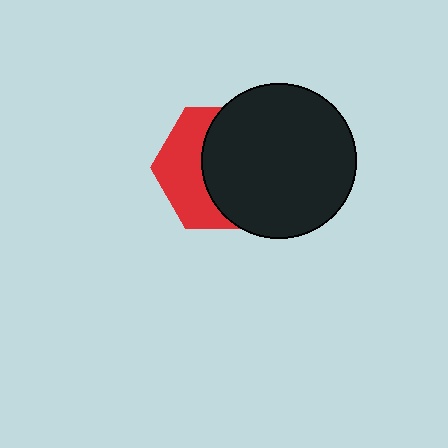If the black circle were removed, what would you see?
You would see the complete red hexagon.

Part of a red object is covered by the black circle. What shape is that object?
It is a hexagon.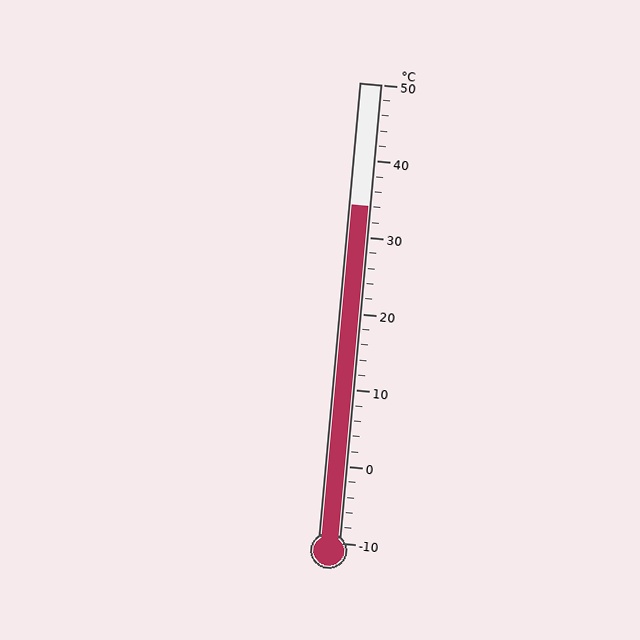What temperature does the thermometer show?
The thermometer shows approximately 34°C.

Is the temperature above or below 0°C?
The temperature is above 0°C.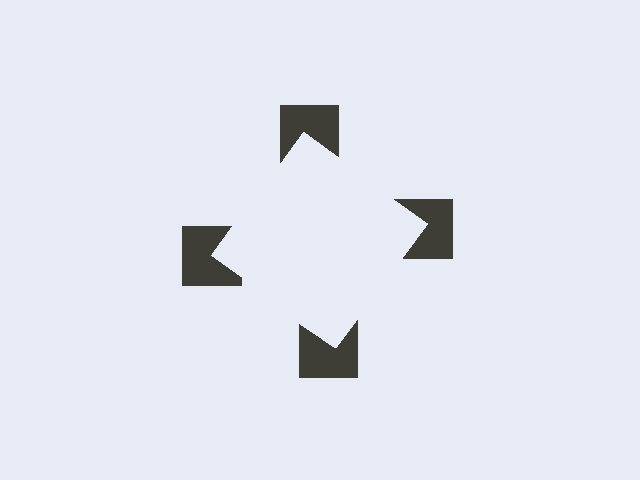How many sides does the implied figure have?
4 sides.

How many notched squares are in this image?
There are 4 — one at each vertex of the illusory square.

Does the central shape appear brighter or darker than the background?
It typically appears slightly brighter than the background, even though no actual brightness change is drawn.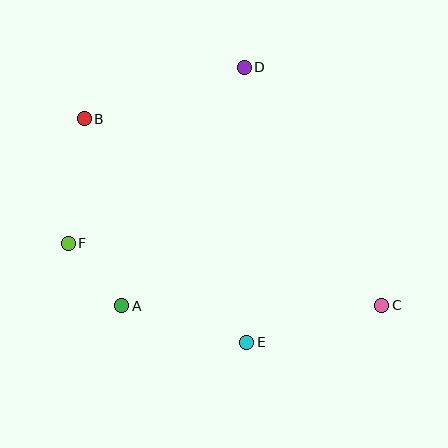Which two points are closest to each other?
Points A and F are closest to each other.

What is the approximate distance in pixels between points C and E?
The distance between C and E is approximately 139 pixels.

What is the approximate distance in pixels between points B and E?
The distance between B and E is approximately 276 pixels.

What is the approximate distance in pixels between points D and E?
The distance between D and E is approximately 275 pixels.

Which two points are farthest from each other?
Points B and C are farthest from each other.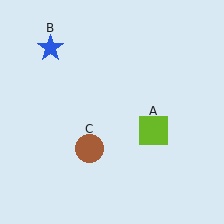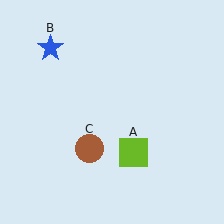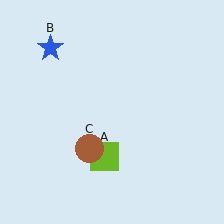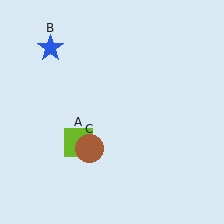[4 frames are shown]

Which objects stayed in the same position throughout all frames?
Blue star (object B) and brown circle (object C) remained stationary.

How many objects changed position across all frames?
1 object changed position: lime square (object A).